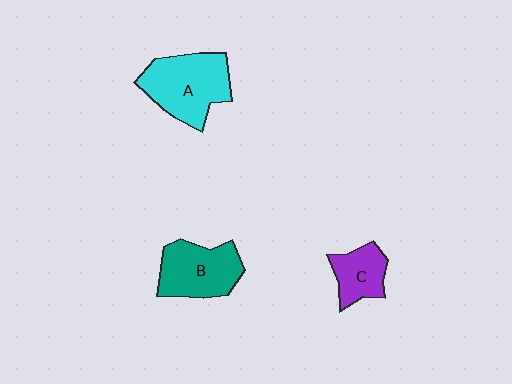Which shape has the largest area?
Shape A (cyan).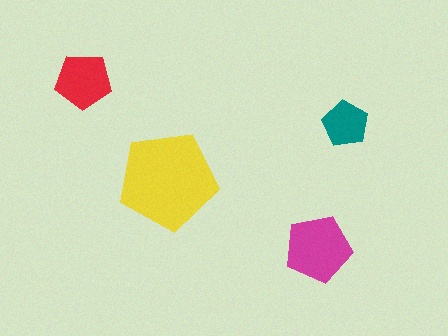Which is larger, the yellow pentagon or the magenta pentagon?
The yellow one.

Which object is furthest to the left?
The red pentagon is leftmost.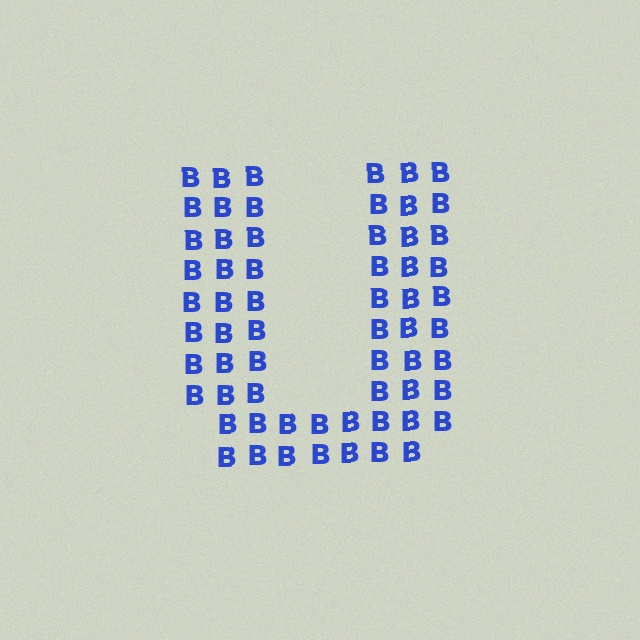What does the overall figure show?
The overall figure shows the letter U.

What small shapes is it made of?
It is made of small letter B's.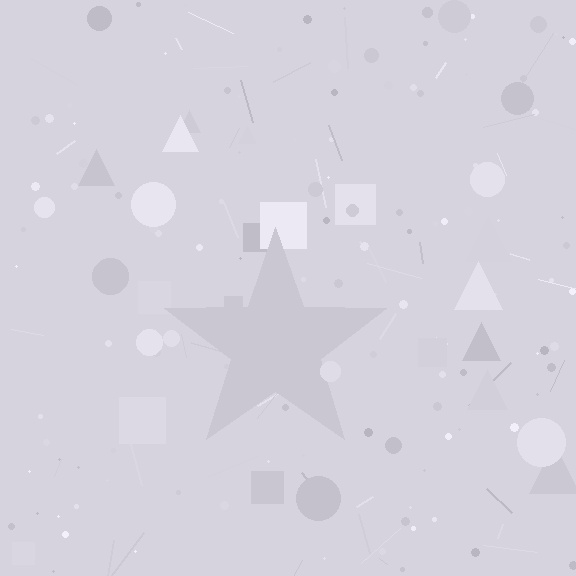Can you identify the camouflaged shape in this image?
The camouflaged shape is a star.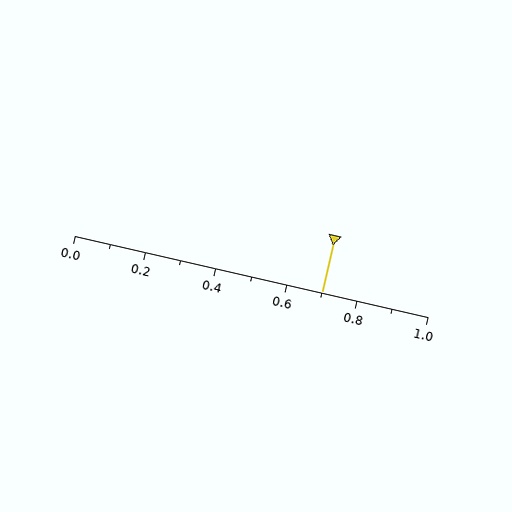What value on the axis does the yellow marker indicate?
The marker indicates approximately 0.7.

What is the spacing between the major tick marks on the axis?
The major ticks are spaced 0.2 apart.